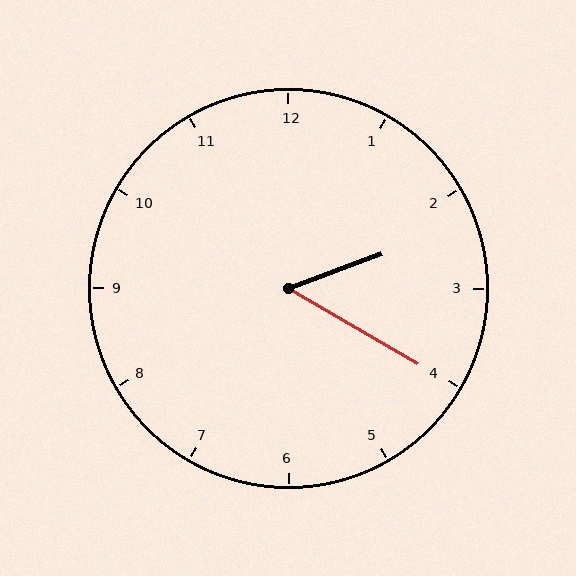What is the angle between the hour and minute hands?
Approximately 50 degrees.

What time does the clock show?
2:20.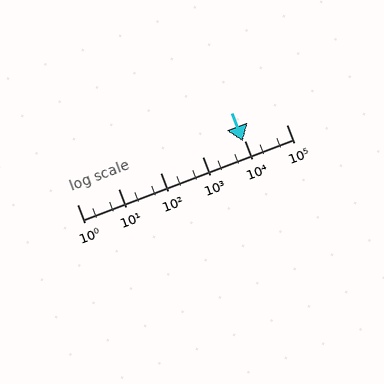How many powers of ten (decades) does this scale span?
The scale spans 5 decades, from 1 to 100000.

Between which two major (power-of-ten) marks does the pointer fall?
The pointer is between 1000 and 10000.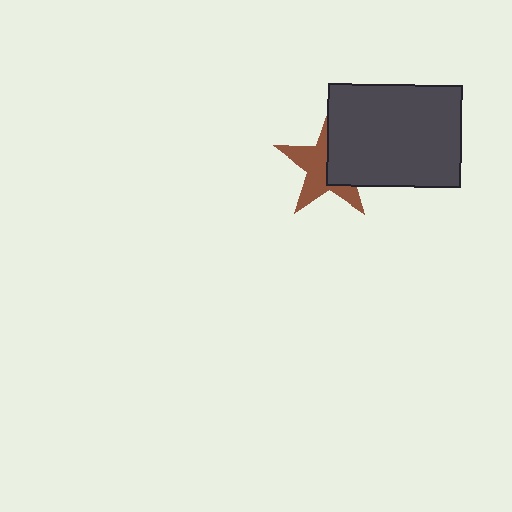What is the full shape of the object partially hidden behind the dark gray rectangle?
The partially hidden object is a brown star.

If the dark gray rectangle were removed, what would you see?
You would see the complete brown star.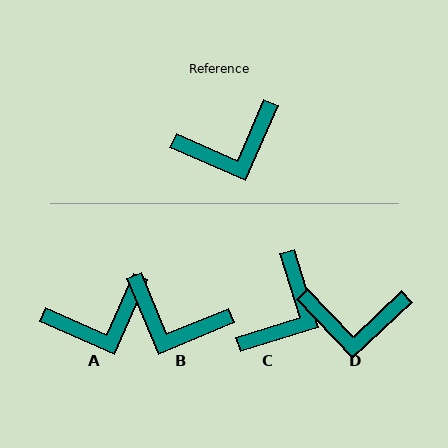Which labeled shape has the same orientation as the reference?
A.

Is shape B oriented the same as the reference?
No, it is off by about 44 degrees.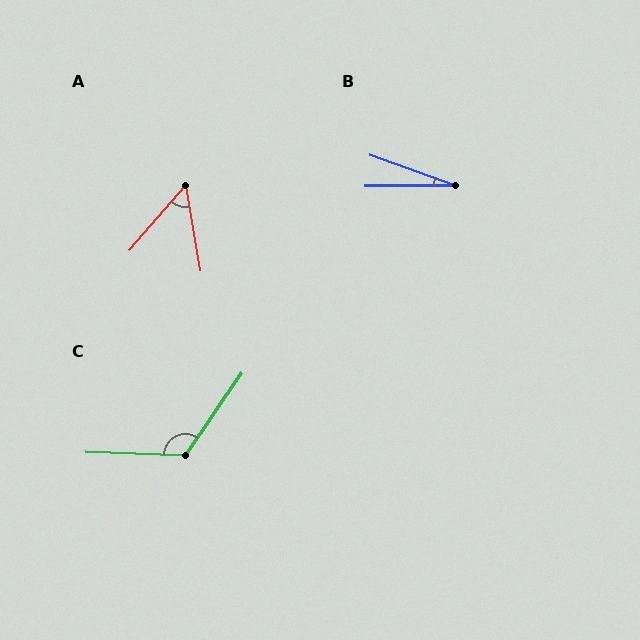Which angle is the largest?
C, at approximately 123 degrees.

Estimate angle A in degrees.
Approximately 51 degrees.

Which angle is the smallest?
B, at approximately 20 degrees.